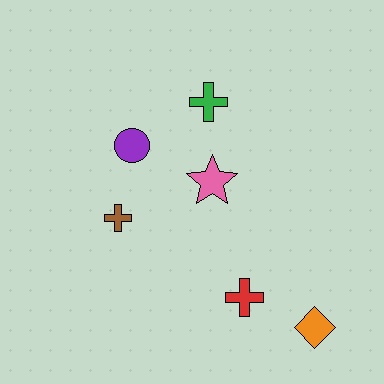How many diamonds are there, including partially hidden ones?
There is 1 diamond.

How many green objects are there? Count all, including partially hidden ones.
There is 1 green object.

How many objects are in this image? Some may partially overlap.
There are 6 objects.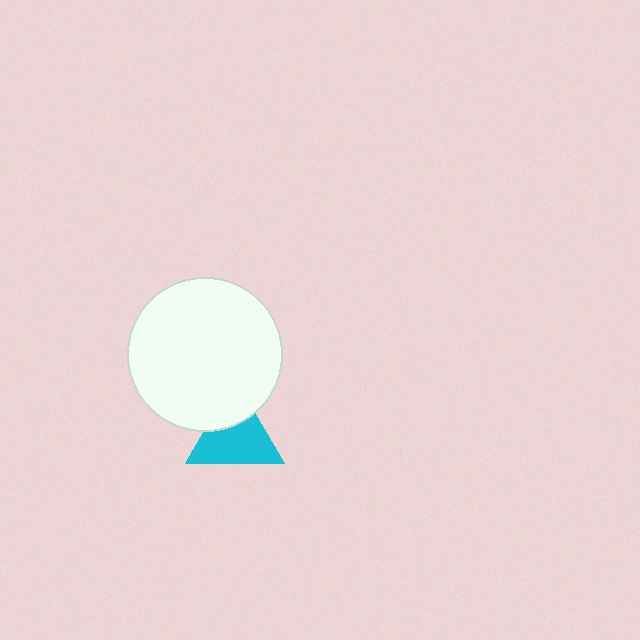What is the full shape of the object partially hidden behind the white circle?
The partially hidden object is a cyan triangle.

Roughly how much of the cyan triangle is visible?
Most of it is visible (roughly 69%).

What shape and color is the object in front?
The object in front is a white circle.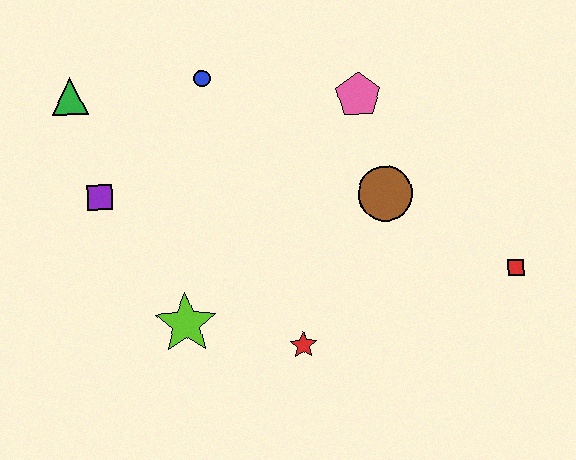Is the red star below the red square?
Yes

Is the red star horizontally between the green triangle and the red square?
Yes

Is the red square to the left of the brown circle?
No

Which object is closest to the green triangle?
The purple square is closest to the green triangle.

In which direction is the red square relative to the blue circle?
The red square is to the right of the blue circle.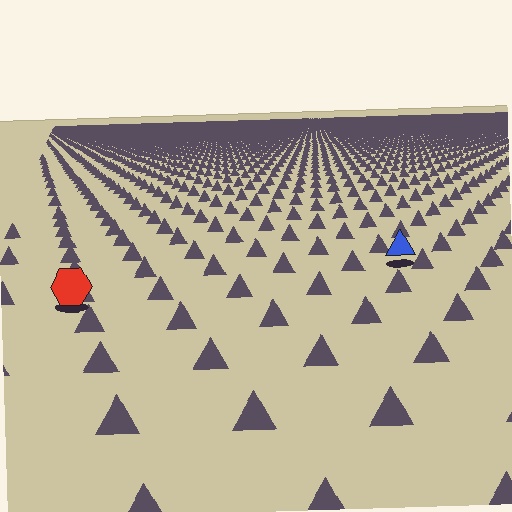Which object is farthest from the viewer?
The blue triangle is farthest from the viewer. It appears smaller and the ground texture around it is denser.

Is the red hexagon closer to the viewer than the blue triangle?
Yes. The red hexagon is closer — you can tell from the texture gradient: the ground texture is coarser near it.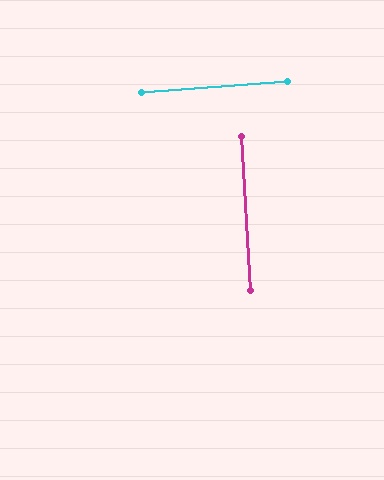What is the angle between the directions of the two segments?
Approximately 89 degrees.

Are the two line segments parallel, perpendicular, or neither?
Perpendicular — they meet at approximately 89°.